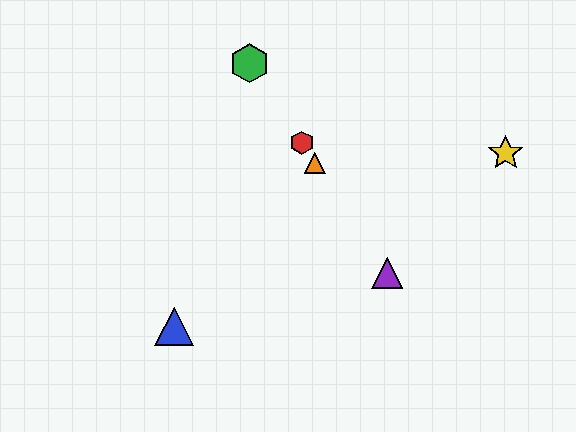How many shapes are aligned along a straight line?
4 shapes (the red hexagon, the green hexagon, the purple triangle, the orange triangle) are aligned along a straight line.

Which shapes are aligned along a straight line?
The red hexagon, the green hexagon, the purple triangle, the orange triangle are aligned along a straight line.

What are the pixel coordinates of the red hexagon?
The red hexagon is at (302, 143).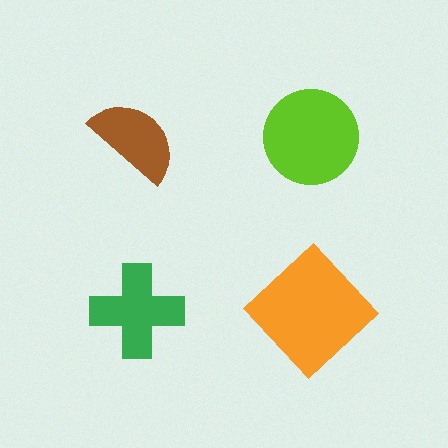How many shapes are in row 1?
2 shapes.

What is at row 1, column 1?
A brown semicircle.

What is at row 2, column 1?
A green cross.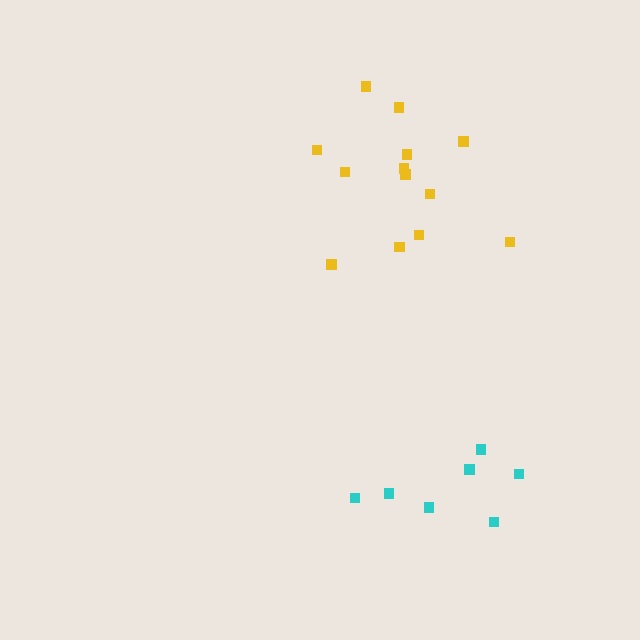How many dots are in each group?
Group 1: 13 dots, Group 2: 7 dots (20 total).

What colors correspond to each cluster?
The clusters are colored: yellow, cyan.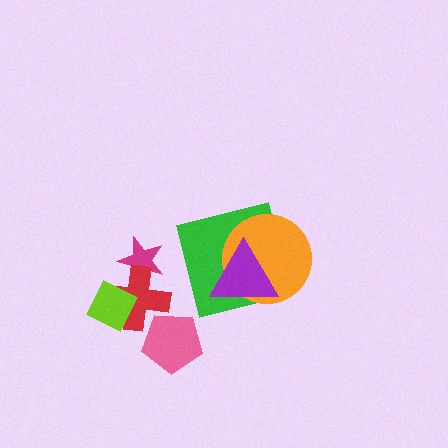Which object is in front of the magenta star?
The red cross is in front of the magenta star.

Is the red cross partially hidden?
Yes, it is partially covered by another shape.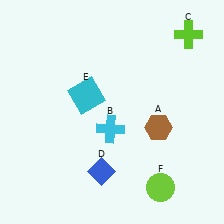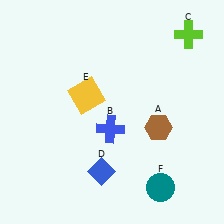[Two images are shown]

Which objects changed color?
B changed from cyan to blue. E changed from cyan to yellow. F changed from lime to teal.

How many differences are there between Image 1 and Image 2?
There are 3 differences between the two images.